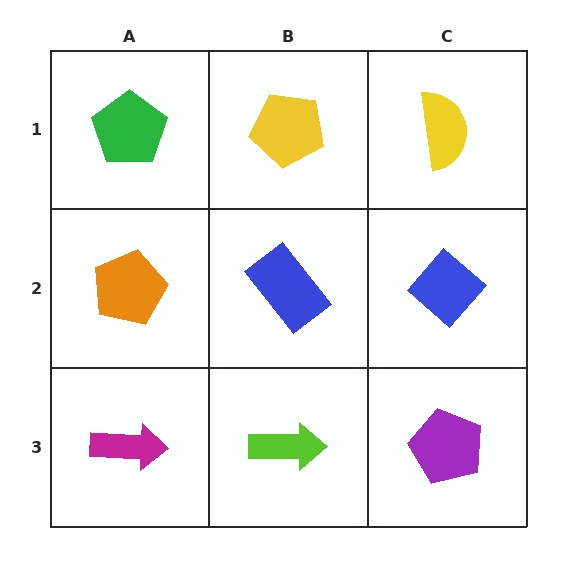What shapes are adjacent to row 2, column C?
A yellow semicircle (row 1, column C), a purple pentagon (row 3, column C), a blue rectangle (row 2, column B).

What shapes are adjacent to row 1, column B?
A blue rectangle (row 2, column B), a green pentagon (row 1, column A), a yellow semicircle (row 1, column C).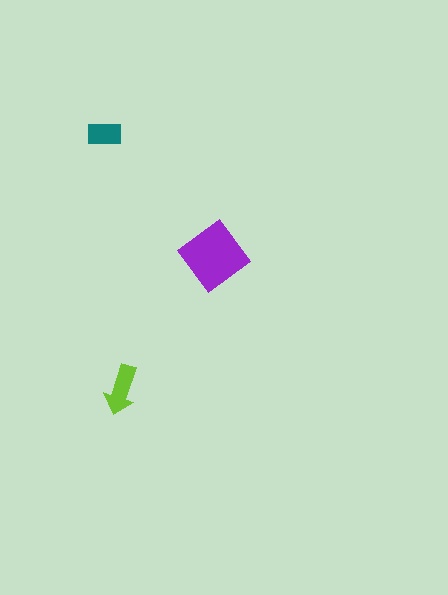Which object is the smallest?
The teal rectangle.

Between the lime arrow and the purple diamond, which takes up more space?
The purple diamond.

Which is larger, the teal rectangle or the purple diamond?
The purple diamond.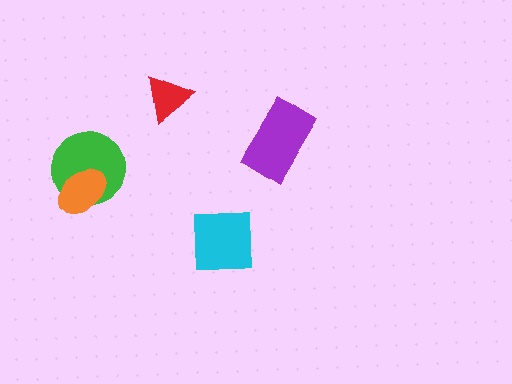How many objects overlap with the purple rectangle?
0 objects overlap with the purple rectangle.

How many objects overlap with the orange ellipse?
1 object overlaps with the orange ellipse.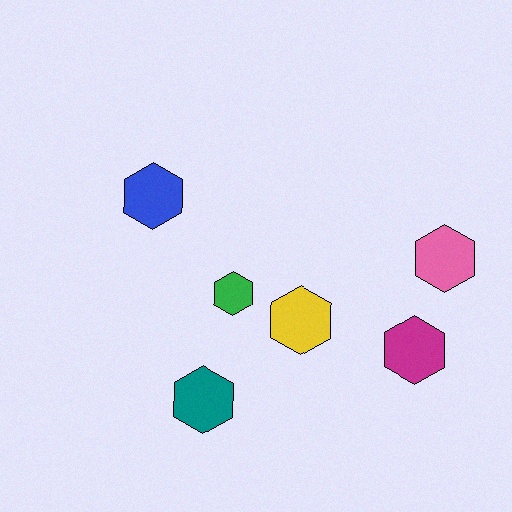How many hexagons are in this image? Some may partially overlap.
There are 6 hexagons.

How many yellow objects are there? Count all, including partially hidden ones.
There is 1 yellow object.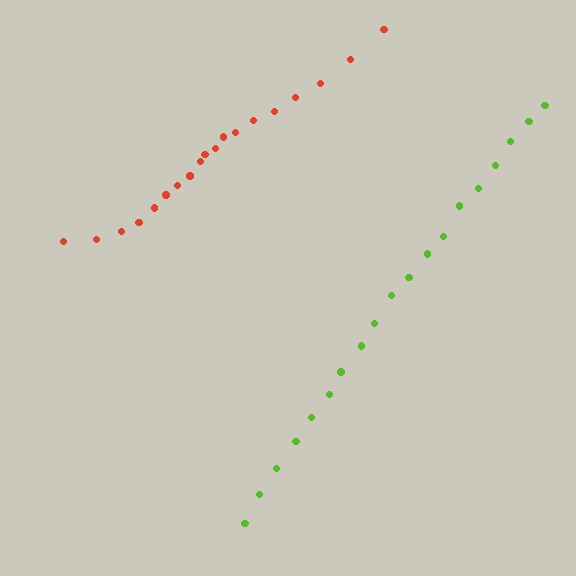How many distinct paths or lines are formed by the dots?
There are 2 distinct paths.